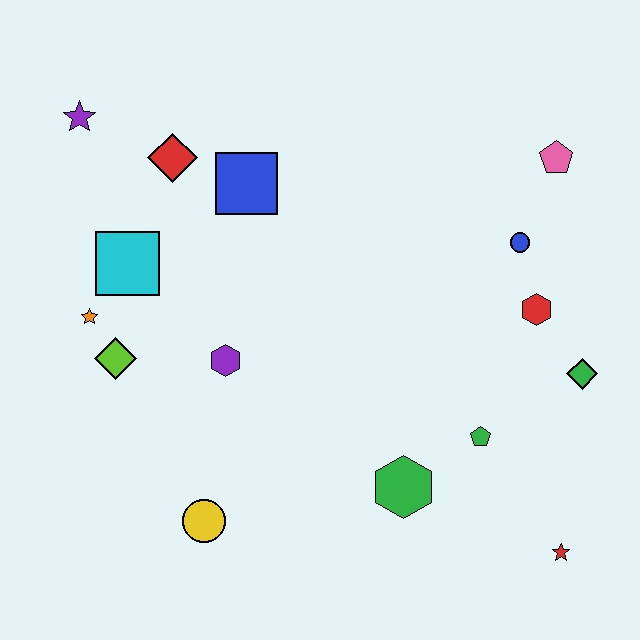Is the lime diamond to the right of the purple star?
Yes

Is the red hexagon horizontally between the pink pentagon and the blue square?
Yes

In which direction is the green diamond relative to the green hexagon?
The green diamond is to the right of the green hexagon.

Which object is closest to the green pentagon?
The green hexagon is closest to the green pentagon.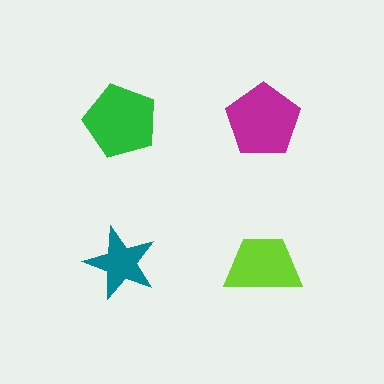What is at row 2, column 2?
A lime trapezoid.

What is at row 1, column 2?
A magenta pentagon.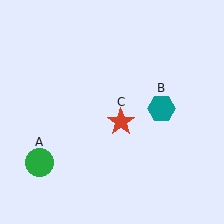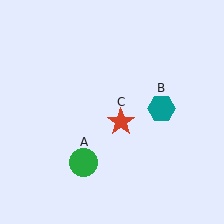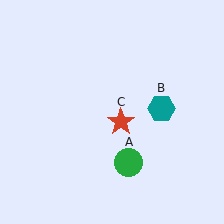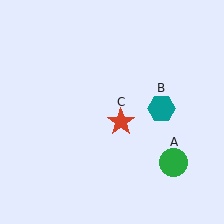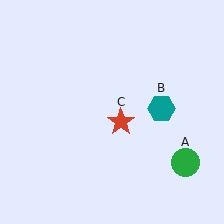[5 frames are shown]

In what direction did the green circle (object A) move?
The green circle (object A) moved right.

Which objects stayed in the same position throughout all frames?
Teal hexagon (object B) and red star (object C) remained stationary.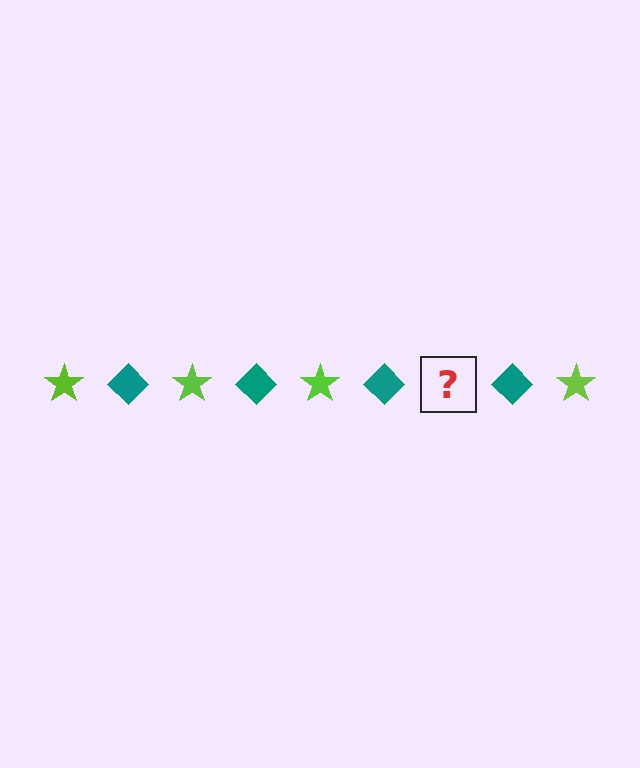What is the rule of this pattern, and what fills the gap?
The rule is that the pattern alternates between lime star and teal diamond. The gap should be filled with a lime star.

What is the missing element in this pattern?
The missing element is a lime star.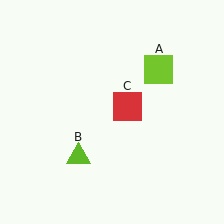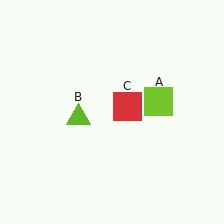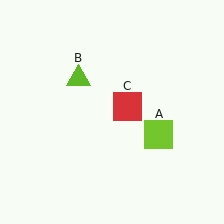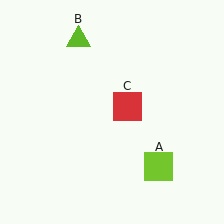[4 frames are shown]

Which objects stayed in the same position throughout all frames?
Red square (object C) remained stationary.